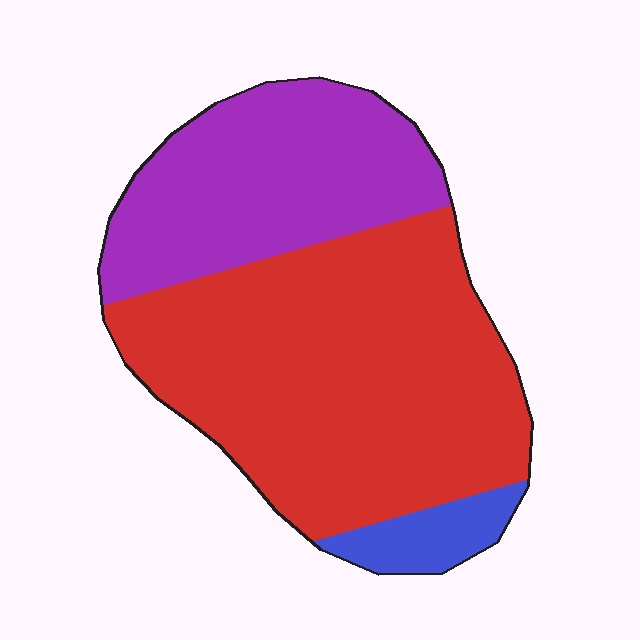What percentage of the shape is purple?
Purple covers around 35% of the shape.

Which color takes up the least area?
Blue, at roughly 5%.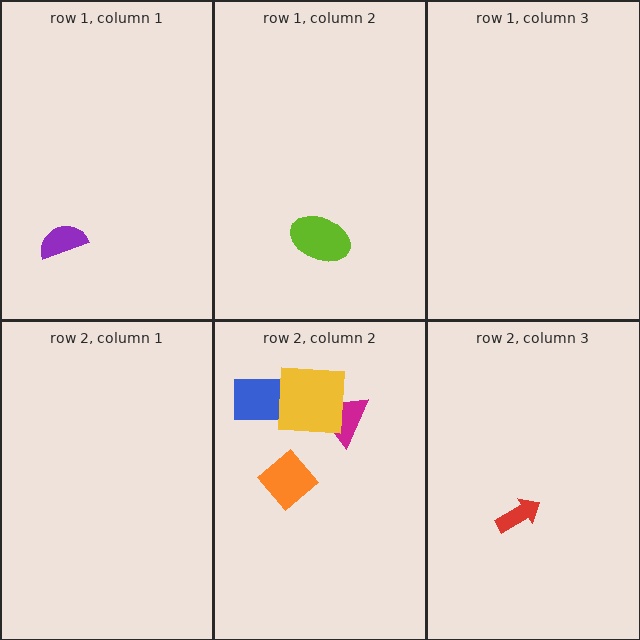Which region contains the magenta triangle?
The row 2, column 2 region.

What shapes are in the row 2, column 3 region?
The red arrow.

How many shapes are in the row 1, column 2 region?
1.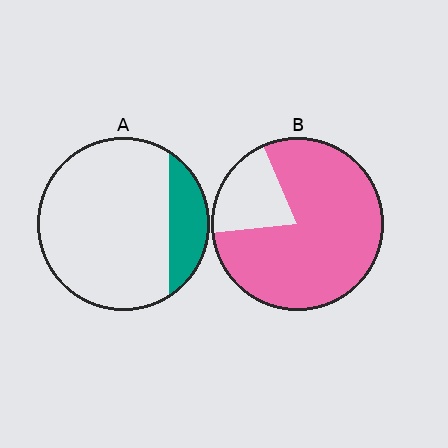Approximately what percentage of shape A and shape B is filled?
A is approximately 20% and B is approximately 80%.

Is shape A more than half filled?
No.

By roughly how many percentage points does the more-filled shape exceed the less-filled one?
By roughly 60 percentage points (B over A).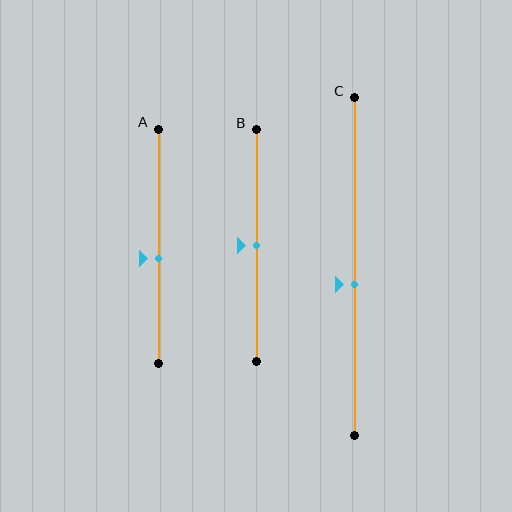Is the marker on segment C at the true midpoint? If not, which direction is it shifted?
No, the marker on segment C is shifted downward by about 5% of the segment length.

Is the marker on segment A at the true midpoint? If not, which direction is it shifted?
No, the marker on segment A is shifted downward by about 5% of the segment length.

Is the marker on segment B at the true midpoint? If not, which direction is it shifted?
Yes, the marker on segment B is at the true midpoint.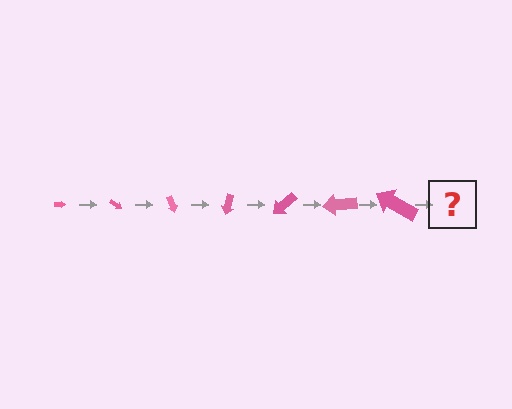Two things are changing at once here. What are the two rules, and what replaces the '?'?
The two rules are that the arrow grows larger each step and it rotates 35 degrees each step. The '?' should be an arrow, larger than the previous one and rotated 245 degrees from the start.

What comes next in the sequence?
The next element should be an arrow, larger than the previous one and rotated 245 degrees from the start.